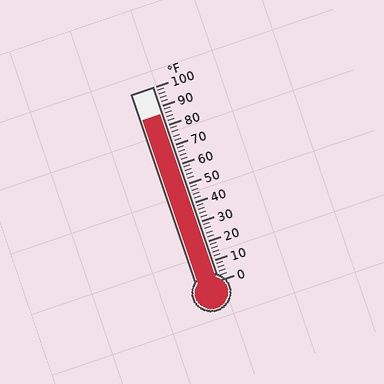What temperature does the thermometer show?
The thermometer shows approximately 86°F.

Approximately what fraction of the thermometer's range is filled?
The thermometer is filled to approximately 85% of its range.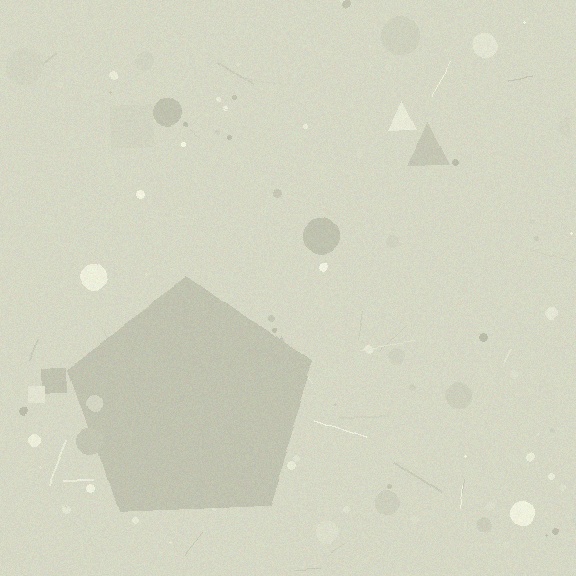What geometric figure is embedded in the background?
A pentagon is embedded in the background.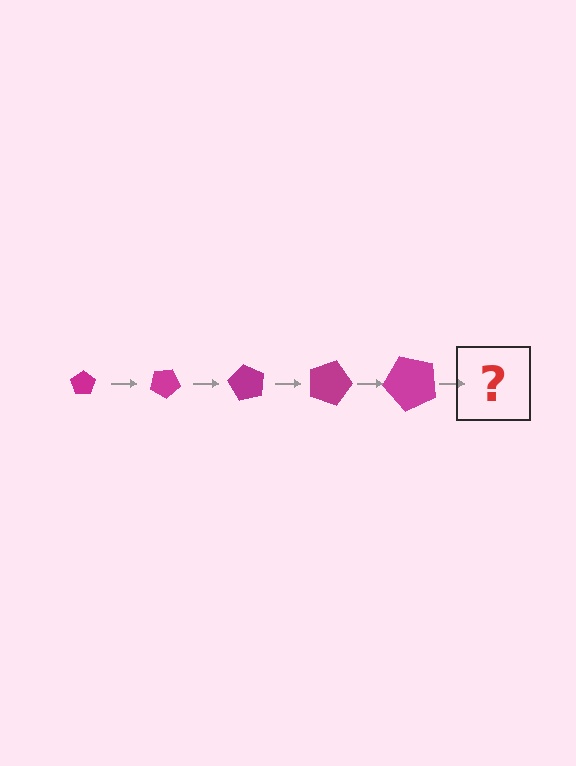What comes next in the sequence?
The next element should be a pentagon, larger than the previous one and rotated 150 degrees from the start.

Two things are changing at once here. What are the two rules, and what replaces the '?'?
The two rules are that the pentagon grows larger each step and it rotates 30 degrees each step. The '?' should be a pentagon, larger than the previous one and rotated 150 degrees from the start.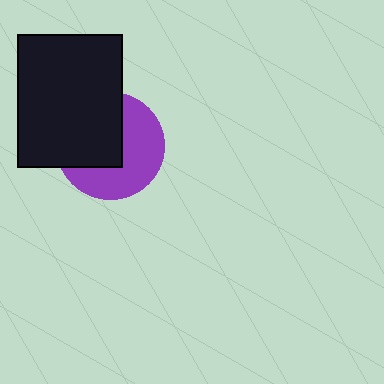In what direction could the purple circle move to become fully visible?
The purple circle could move toward the lower-right. That would shift it out from behind the black rectangle entirely.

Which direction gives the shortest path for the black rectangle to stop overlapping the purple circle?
Moving toward the upper-left gives the shortest separation.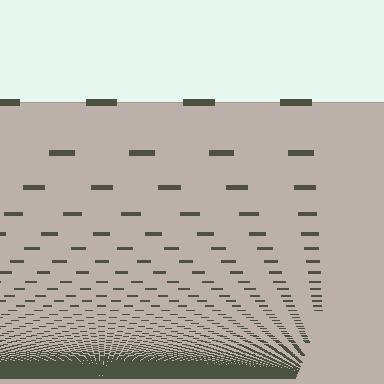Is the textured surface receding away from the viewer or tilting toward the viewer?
The surface appears to tilt toward the viewer. Texture elements get larger and sparser toward the top.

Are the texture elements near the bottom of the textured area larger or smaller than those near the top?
Smaller. The gradient is inverted — elements near the bottom are smaller and denser.